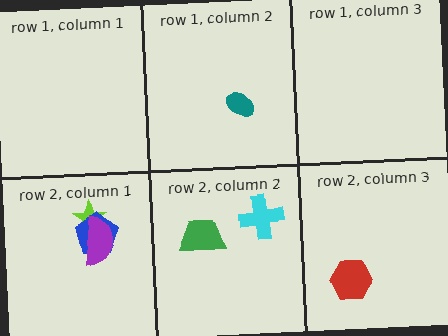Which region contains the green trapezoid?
The row 2, column 2 region.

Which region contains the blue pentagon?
The row 2, column 1 region.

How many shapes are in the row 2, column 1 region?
3.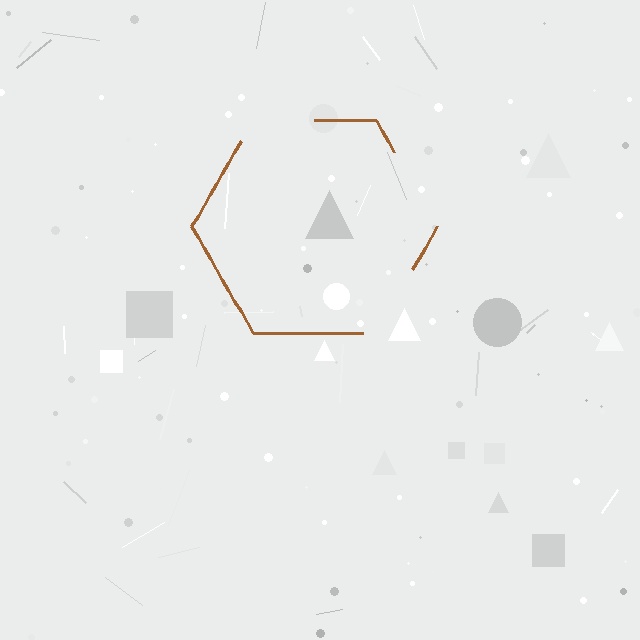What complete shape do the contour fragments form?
The contour fragments form a hexagon.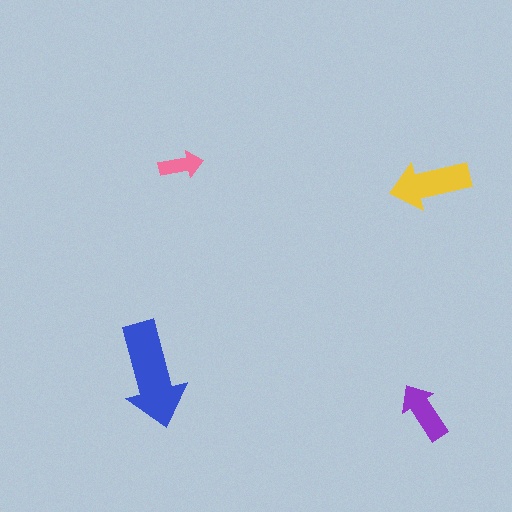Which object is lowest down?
The purple arrow is bottommost.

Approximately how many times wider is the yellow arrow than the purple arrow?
About 1.5 times wider.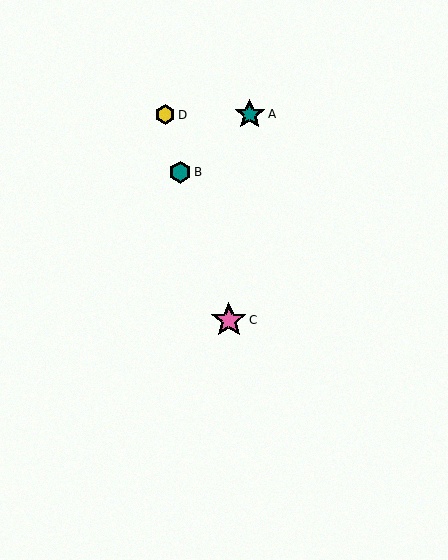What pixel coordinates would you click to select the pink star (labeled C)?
Click at (229, 320) to select the pink star C.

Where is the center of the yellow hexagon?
The center of the yellow hexagon is at (165, 115).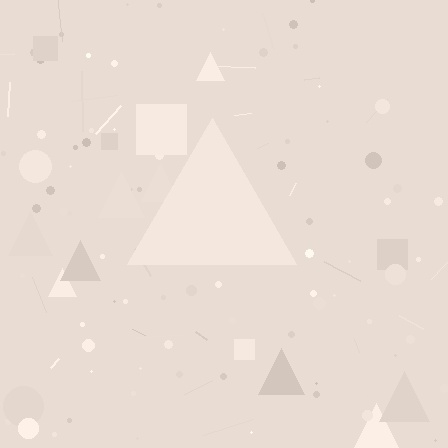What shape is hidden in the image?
A triangle is hidden in the image.